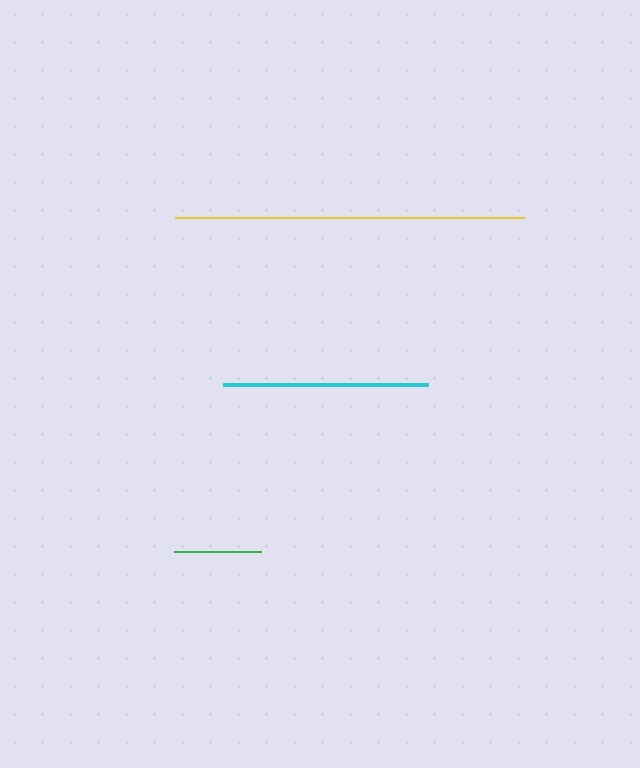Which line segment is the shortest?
The green line is the shortest at approximately 87 pixels.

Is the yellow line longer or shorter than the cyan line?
The yellow line is longer than the cyan line.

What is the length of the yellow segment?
The yellow segment is approximately 349 pixels long.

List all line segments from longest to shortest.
From longest to shortest: yellow, cyan, green.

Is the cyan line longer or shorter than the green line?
The cyan line is longer than the green line.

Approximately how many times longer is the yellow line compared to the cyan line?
The yellow line is approximately 1.7 times the length of the cyan line.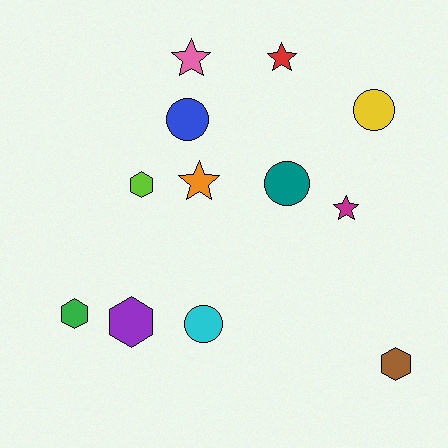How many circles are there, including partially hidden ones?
There are 4 circles.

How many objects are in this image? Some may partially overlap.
There are 12 objects.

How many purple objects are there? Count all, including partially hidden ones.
There is 1 purple object.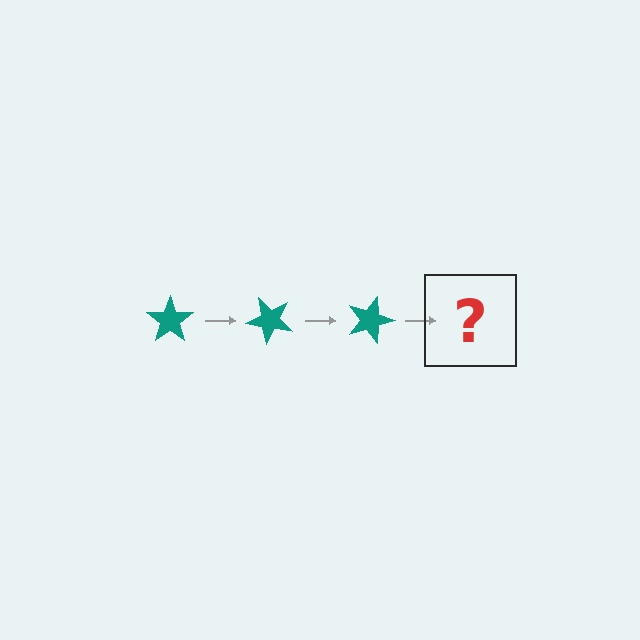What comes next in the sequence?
The next element should be a teal star rotated 135 degrees.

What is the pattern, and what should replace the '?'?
The pattern is that the star rotates 45 degrees each step. The '?' should be a teal star rotated 135 degrees.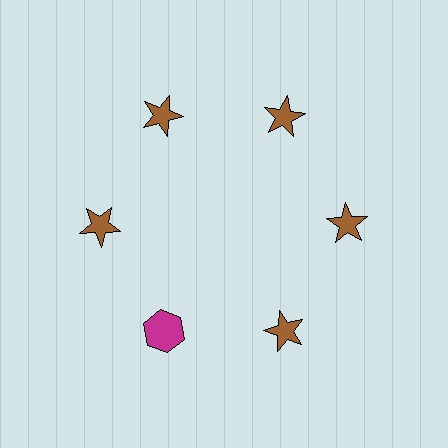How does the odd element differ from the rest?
It differs in both color (magenta instead of brown) and shape (hexagon instead of star).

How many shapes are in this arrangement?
There are 6 shapes arranged in a ring pattern.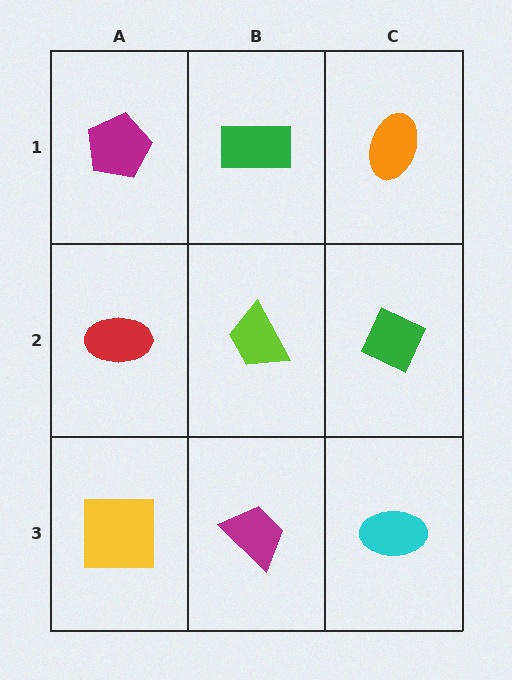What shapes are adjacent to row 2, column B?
A green rectangle (row 1, column B), a magenta trapezoid (row 3, column B), a red ellipse (row 2, column A), a green diamond (row 2, column C).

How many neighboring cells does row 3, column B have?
3.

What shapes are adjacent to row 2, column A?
A magenta pentagon (row 1, column A), a yellow square (row 3, column A), a lime trapezoid (row 2, column B).